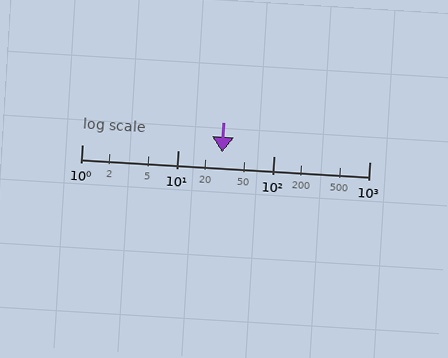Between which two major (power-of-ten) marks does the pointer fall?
The pointer is between 10 and 100.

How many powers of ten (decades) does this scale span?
The scale spans 3 decades, from 1 to 1000.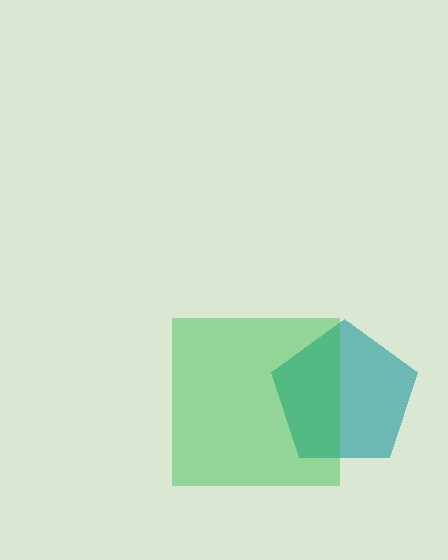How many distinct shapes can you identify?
There are 2 distinct shapes: a teal pentagon, a green square.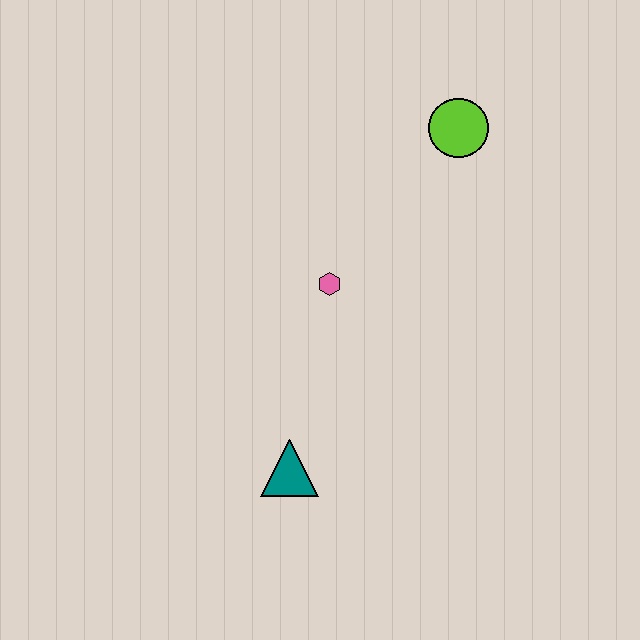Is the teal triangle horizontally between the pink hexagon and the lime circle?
No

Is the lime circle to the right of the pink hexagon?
Yes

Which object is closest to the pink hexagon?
The teal triangle is closest to the pink hexagon.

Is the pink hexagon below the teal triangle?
No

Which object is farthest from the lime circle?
The teal triangle is farthest from the lime circle.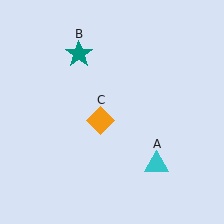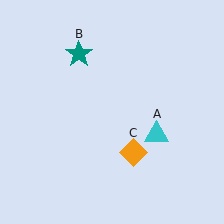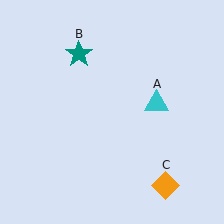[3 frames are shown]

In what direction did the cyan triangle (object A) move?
The cyan triangle (object A) moved up.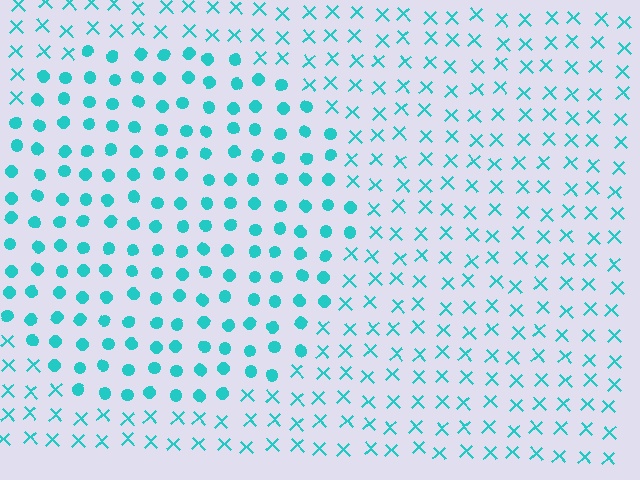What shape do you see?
I see a circle.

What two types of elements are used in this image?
The image uses circles inside the circle region and X marks outside it.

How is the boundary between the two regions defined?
The boundary is defined by a change in element shape: circles inside vs. X marks outside. All elements share the same color and spacing.